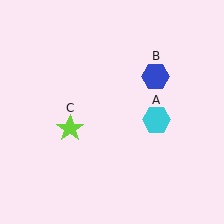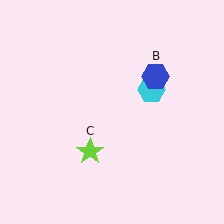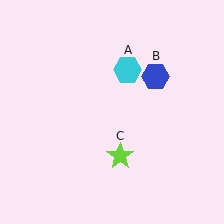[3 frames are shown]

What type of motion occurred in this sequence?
The cyan hexagon (object A), lime star (object C) rotated counterclockwise around the center of the scene.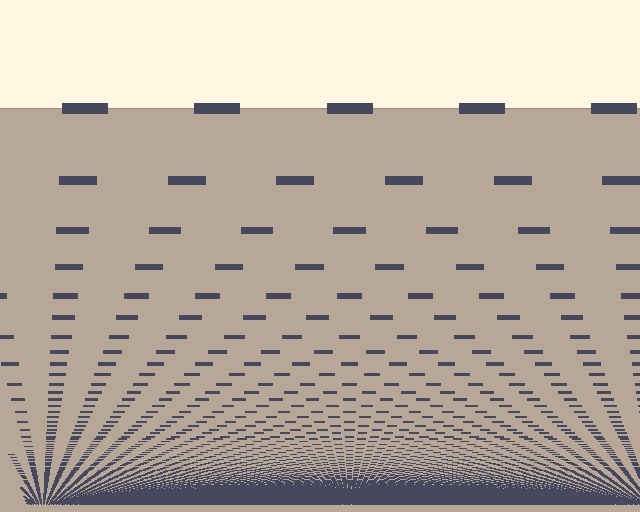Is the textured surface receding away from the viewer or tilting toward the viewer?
The surface appears to tilt toward the viewer. Texture elements get larger and sparser toward the top.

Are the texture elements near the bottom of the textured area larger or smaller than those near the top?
Smaller. The gradient is inverted — elements near the bottom are smaller and denser.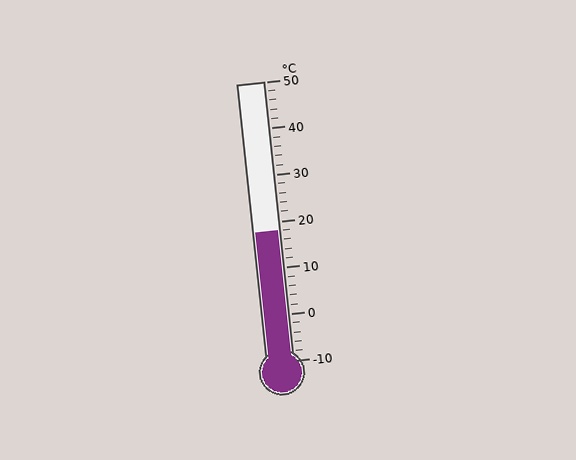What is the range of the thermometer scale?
The thermometer scale ranges from -10°C to 50°C.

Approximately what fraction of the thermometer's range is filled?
The thermometer is filled to approximately 45% of its range.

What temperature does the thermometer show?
The thermometer shows approximately 18°C.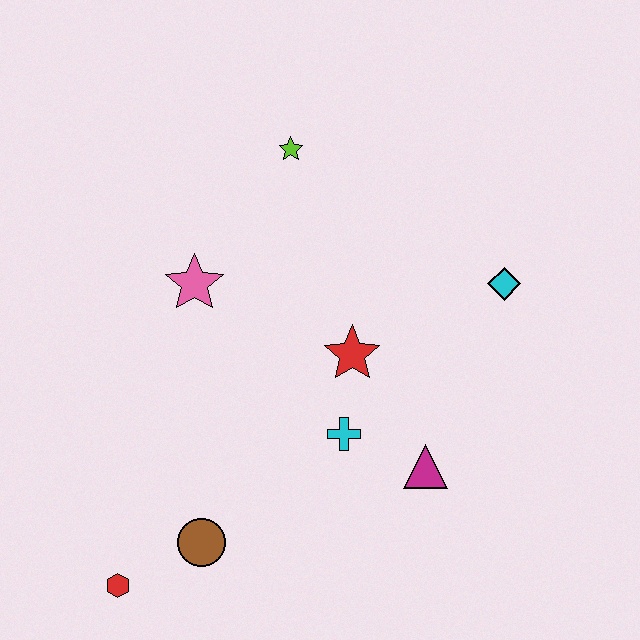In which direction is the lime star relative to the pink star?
The lime star is above the pink star.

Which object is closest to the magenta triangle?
The cyan cross is closest to the magenta triangle.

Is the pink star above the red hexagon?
Yes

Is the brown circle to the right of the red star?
No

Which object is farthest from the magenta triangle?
The lime star is farthest from the magenta triangle.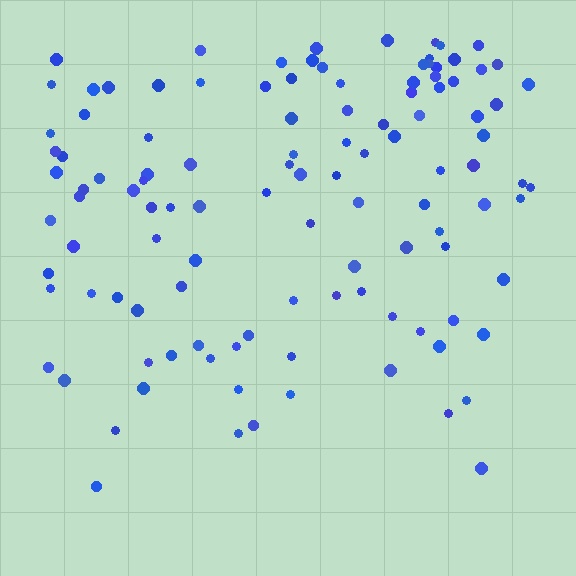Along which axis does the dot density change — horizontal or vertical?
Vertical.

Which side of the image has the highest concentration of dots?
The top.